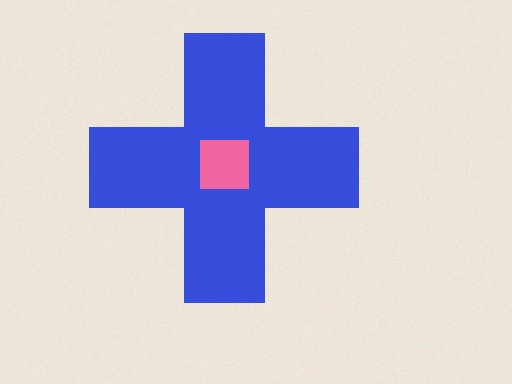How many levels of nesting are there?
2.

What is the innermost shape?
The pink square.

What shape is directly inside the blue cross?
The pink square.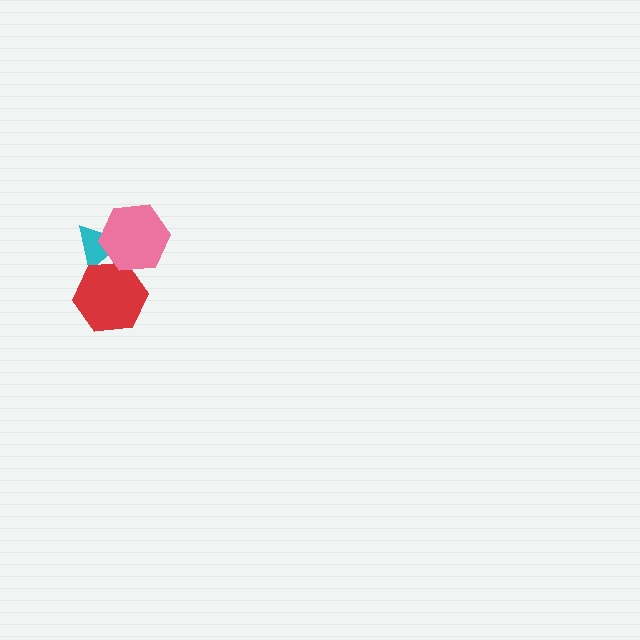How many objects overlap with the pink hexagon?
2 objects overlap with the pink hexagon.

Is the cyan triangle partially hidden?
Yes, it is partially covered by another shape.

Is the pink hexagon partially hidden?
No, no other shape covers it.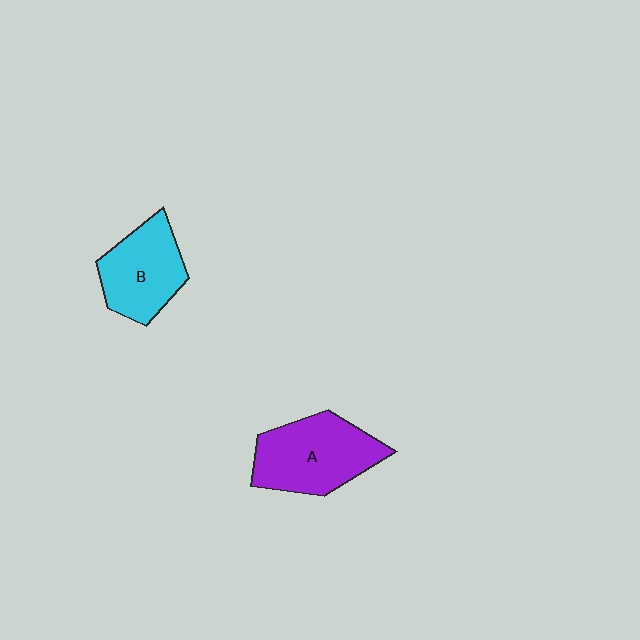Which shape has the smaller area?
Shape B (cyan).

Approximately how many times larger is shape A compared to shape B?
Approximately 1.2 times.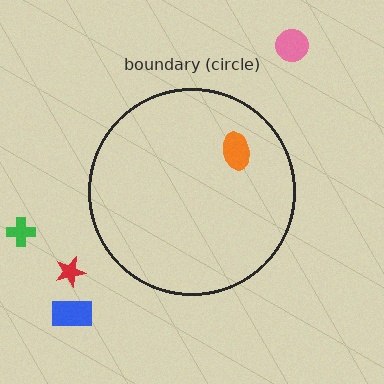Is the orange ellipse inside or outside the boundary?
Inside.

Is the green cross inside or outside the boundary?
Outside.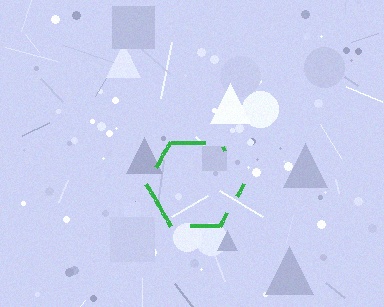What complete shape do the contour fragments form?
The contour fragments form a hexagon.